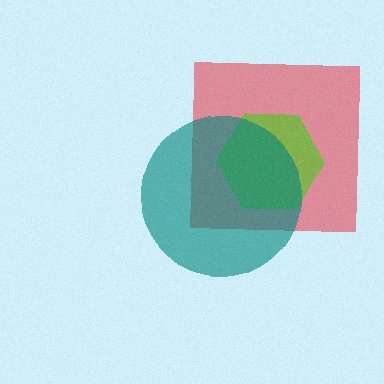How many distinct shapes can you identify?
There are 3 distinct shapes: a red square, a lime hexagon, a teal circle.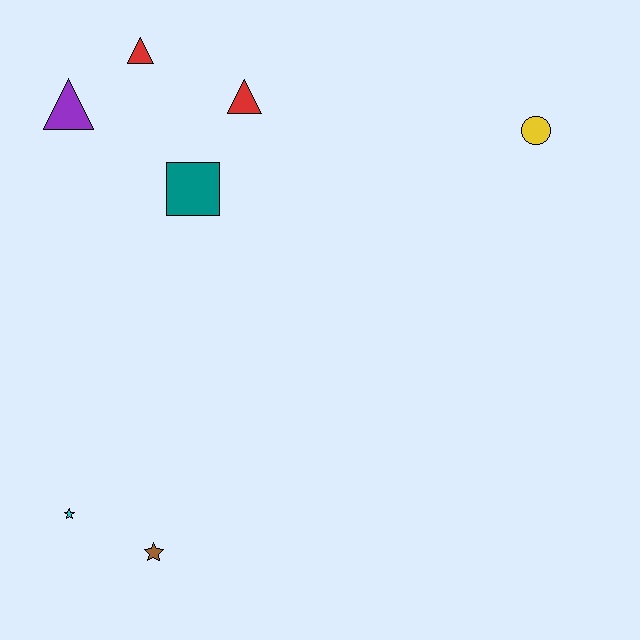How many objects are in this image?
There are 7 objects.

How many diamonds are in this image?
There are no diamonds.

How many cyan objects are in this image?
There is 1 cyan object.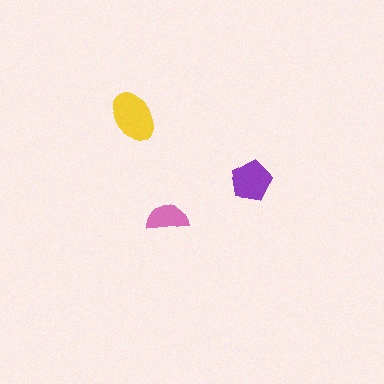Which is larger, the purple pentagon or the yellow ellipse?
The yellow ellipse.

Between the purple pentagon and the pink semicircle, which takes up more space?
The purple pentagon.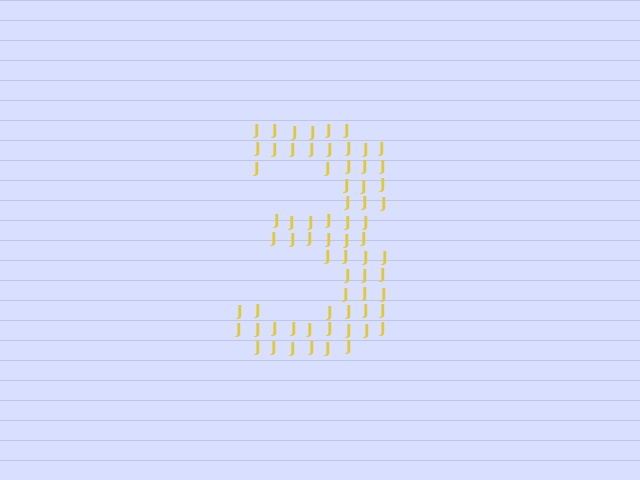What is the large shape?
The large shape is the digit 3.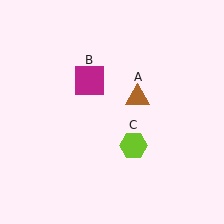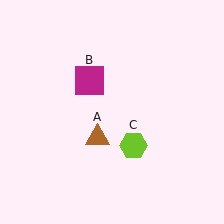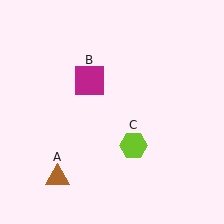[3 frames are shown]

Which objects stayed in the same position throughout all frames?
Magenta square (object B) and lime hexagon (object C) remained stationary.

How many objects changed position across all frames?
1 object changed position: brown triangle (object A).